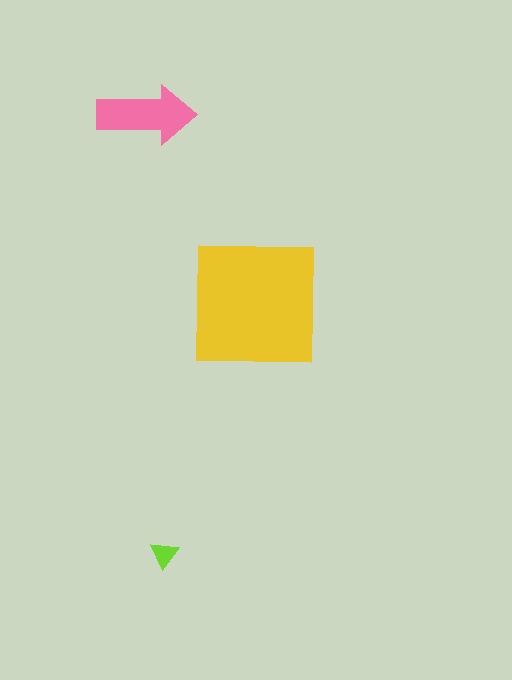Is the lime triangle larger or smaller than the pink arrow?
Smaller.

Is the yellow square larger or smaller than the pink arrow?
Larger.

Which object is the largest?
The yellow square.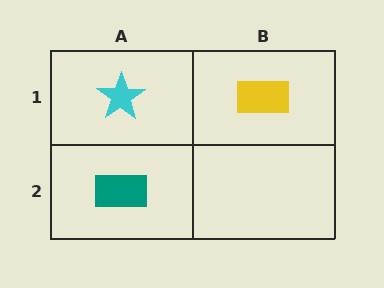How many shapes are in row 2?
1 shape.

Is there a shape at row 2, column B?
No, that cell is empty.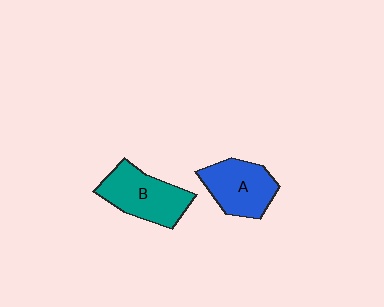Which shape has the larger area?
Shape B (teal).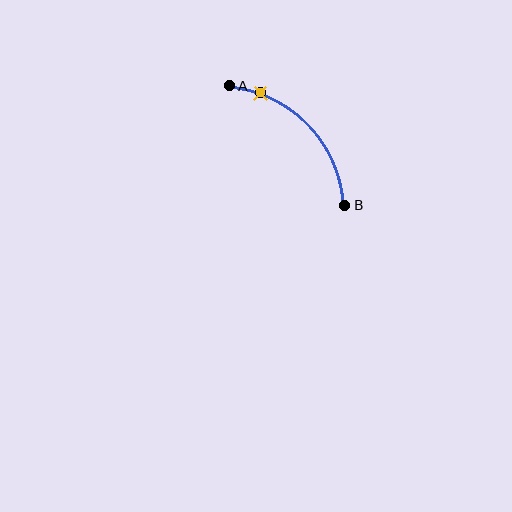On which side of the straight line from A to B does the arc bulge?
The arc bulges above and to the right of the straight line connecting A and B.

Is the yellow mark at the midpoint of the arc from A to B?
No. The yellow mark lies on the arc but is closer to endpoint A. The arc midpoint would be at the point on the curve equidistant along the arc from both A and B.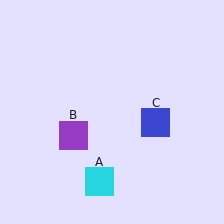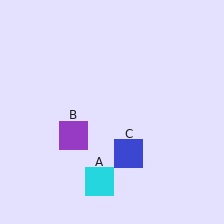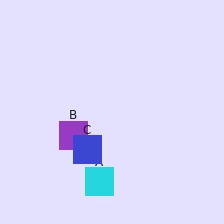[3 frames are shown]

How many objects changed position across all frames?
1 object changed position: blue square (object C).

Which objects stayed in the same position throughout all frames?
Cyan square (object A) and purple square (object B) remained stationary.